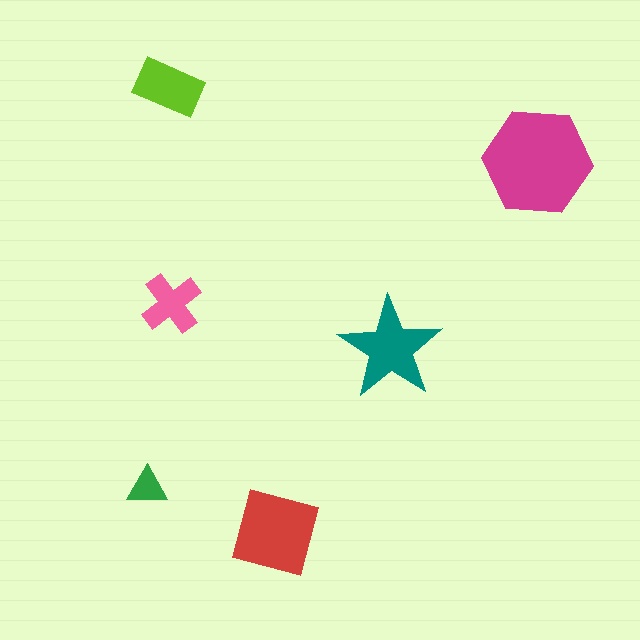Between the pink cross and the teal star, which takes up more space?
The teal star.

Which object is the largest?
The magenta hexagon.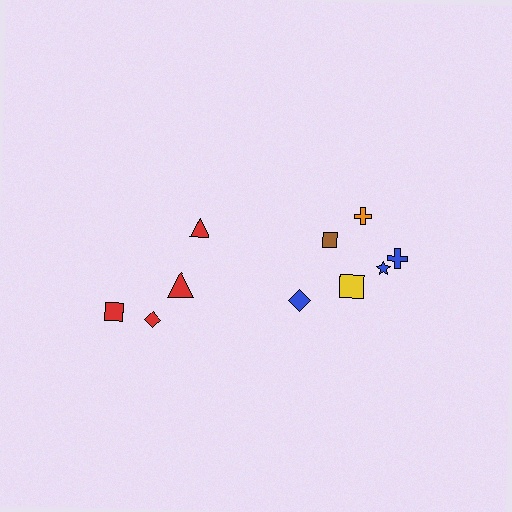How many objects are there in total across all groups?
There are 10 objects.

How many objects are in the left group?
There are 4 objects.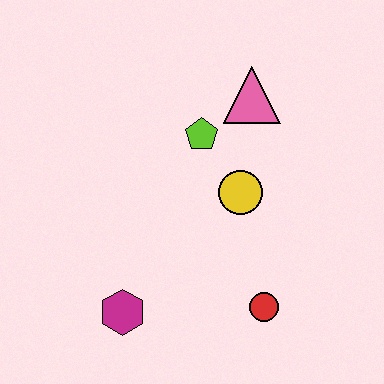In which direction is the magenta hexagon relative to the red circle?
The magenta hexagon is to the left of the red circle.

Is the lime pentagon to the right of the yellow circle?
No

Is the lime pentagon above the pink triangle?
No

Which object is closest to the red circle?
The yellow circle is closest to the red circle.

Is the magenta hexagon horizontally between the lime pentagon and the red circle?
No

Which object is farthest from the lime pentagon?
The magenta hexagon is farthest from the lime pentagon.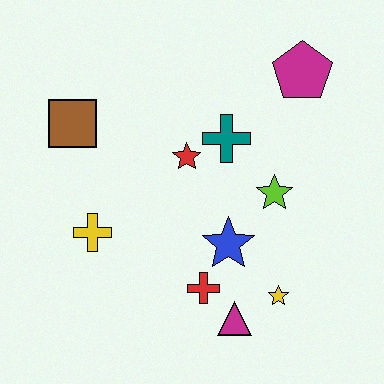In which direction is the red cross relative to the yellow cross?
The red cross is to the right of the yellow cross.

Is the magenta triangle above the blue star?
No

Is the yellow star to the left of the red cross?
No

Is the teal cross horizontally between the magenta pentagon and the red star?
Yes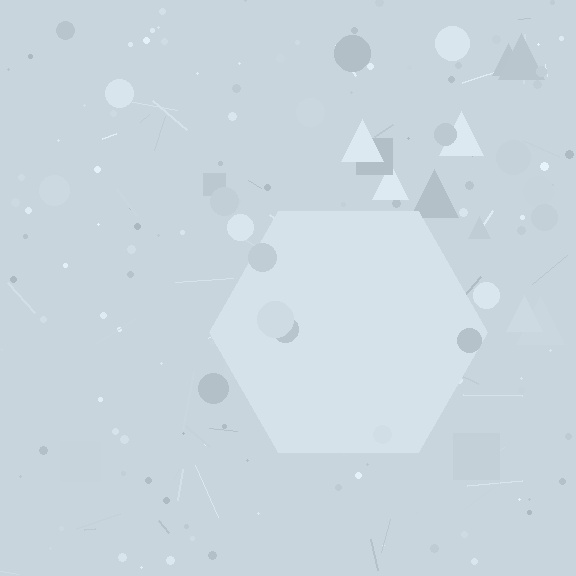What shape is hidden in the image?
A hexagon is hidden in the image.